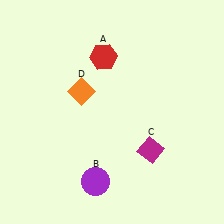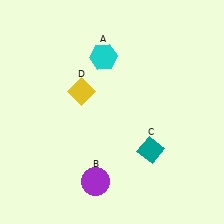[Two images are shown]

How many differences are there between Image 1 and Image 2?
There are 3 differences between the two images.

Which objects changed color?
A changed from red to cyan. C changed from magenta to teal. D changed from orange to yellow.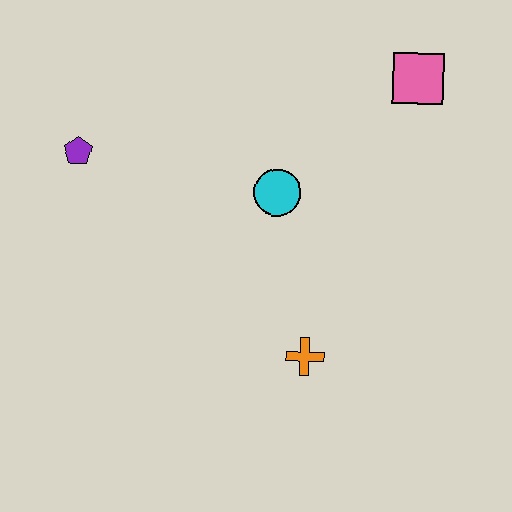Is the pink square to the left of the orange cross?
No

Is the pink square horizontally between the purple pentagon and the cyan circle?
No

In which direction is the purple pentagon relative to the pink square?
The purple pentagon is to the left of the pink square.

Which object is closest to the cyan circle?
The orange cross is closest to the cyan circle.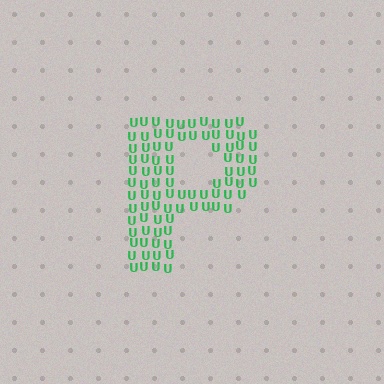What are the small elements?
The small elements are letter U's.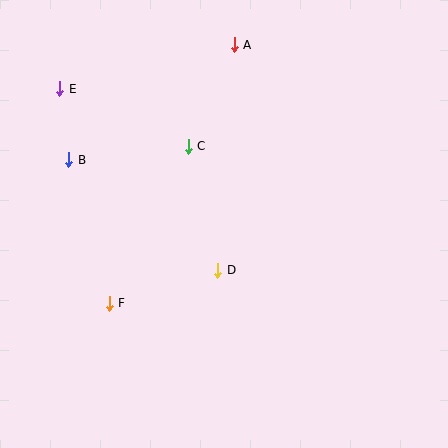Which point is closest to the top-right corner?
Point A is closest to the top-right corner.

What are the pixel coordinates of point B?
Point B is at (69, 160).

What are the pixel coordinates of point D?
Point D is at (218, 270).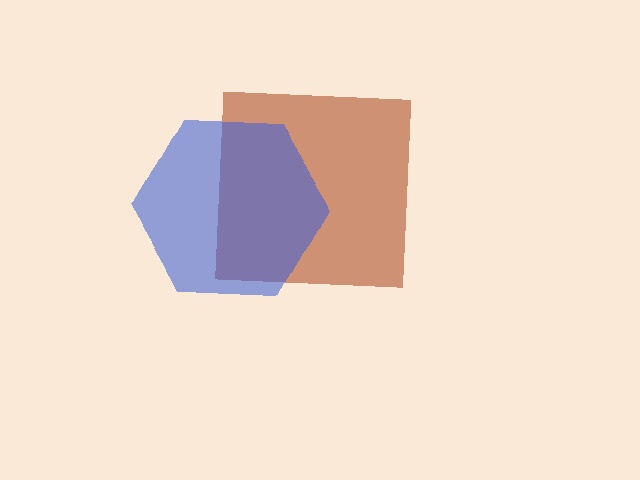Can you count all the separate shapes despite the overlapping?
Yes, there are 2 separate shapes.